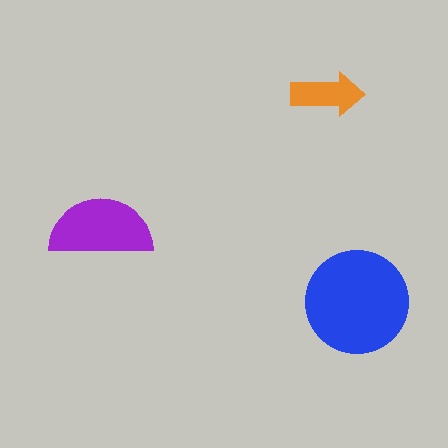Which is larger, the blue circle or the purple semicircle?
The blue circle.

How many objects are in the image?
There are 3 objects in the image.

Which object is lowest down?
The blue circle is bottommost.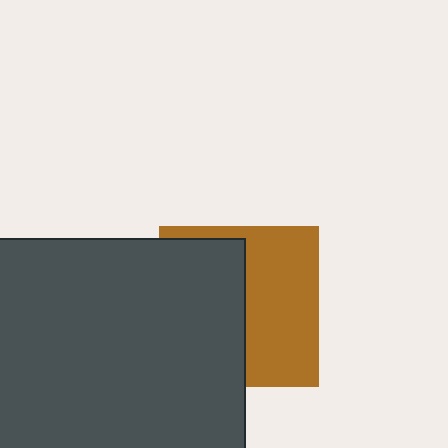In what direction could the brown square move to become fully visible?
The brown square could move right. That would shift it out from behind the dark gray rectangle entirely.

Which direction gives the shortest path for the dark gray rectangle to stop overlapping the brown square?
Moving left gives the shortest separation.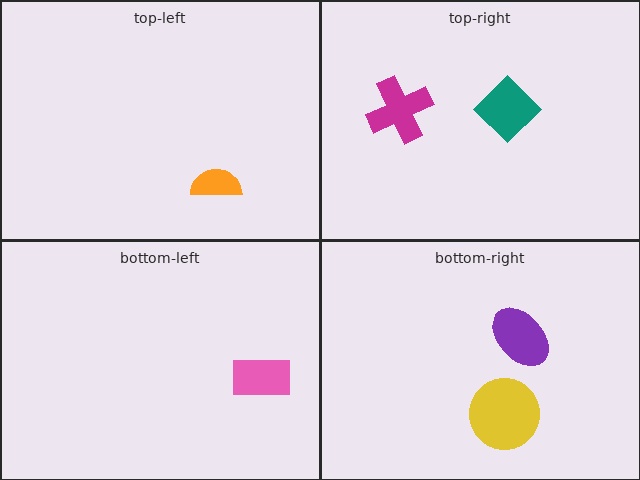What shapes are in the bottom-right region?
The purple ellipse, the yellow circle.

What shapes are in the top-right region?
The magenta cross, the teal diamond.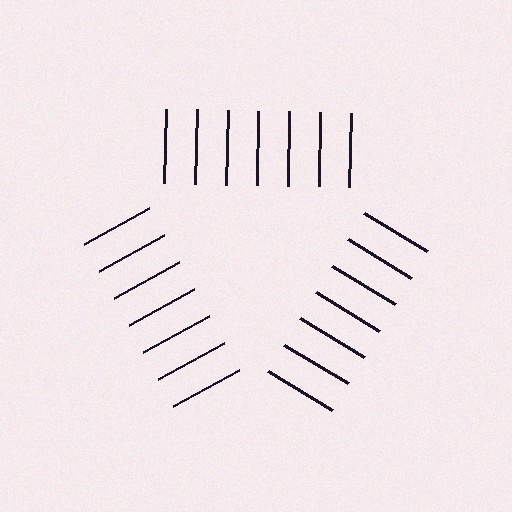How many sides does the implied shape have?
3 sides — the line-ends trace a triangle.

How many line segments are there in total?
21 — 7 along each of the 3 edges.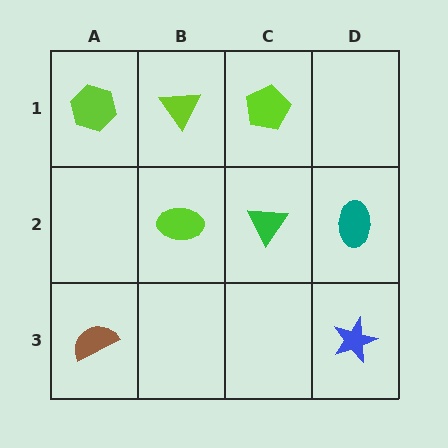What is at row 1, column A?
A lime hexagon.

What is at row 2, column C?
A green triangle.